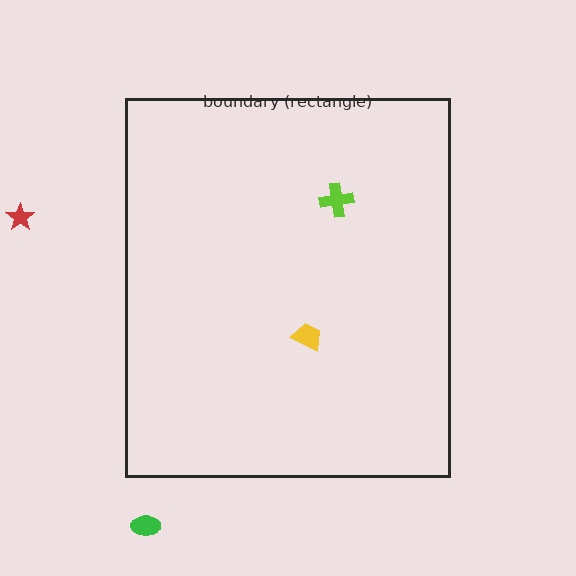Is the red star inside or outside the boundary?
Outside.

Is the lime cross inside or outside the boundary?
Inside.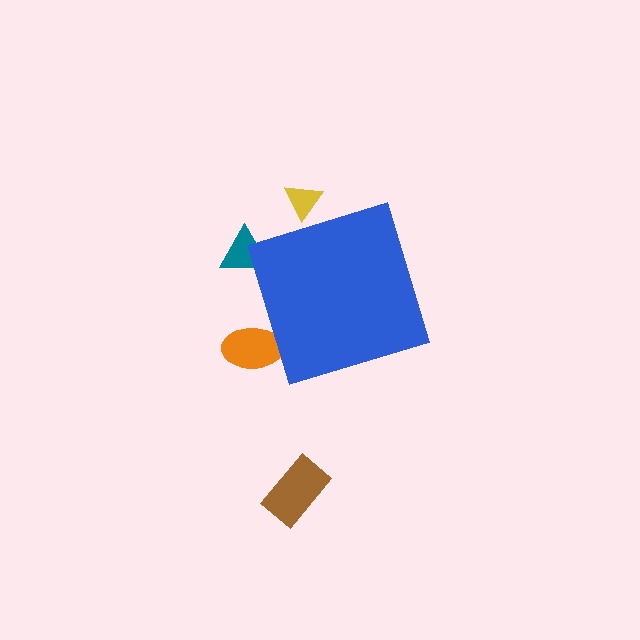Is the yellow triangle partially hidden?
Yes, the yellow triangle is partially hidden behind the blue diamond.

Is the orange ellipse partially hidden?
Yes, the orange ellipse is partially hidden behind the blue diamond.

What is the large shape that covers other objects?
A blue diamond.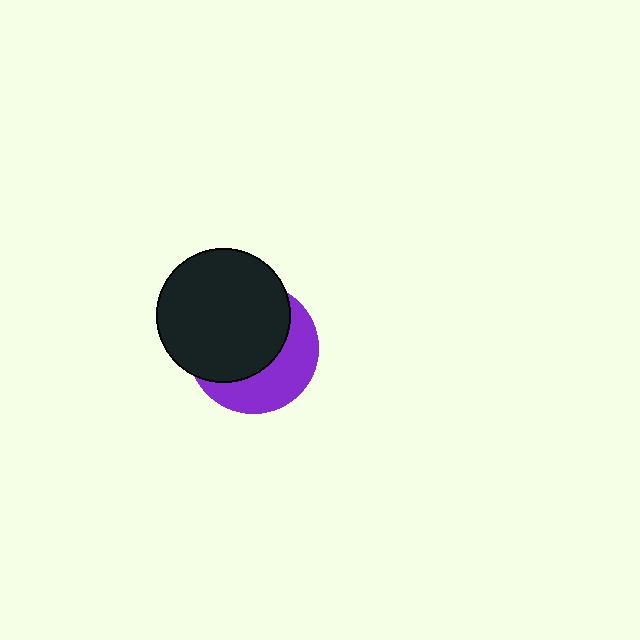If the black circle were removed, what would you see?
You would see the complete purple circle.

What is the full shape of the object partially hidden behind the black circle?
The partially hidden object is a purple circle.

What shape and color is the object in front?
The object in front is a black circle.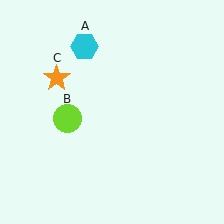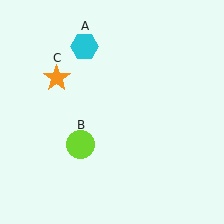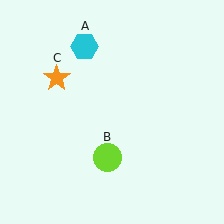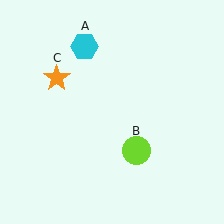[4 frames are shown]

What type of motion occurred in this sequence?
The lime circle (object B) rotated counterclockwise around the center of the scene.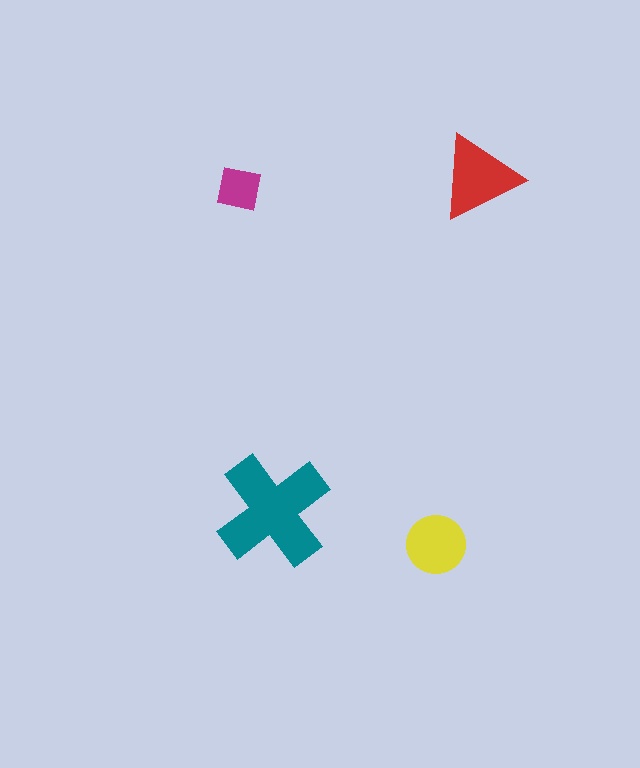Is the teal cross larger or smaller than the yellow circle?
Larger.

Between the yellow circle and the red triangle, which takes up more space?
The red triangle.